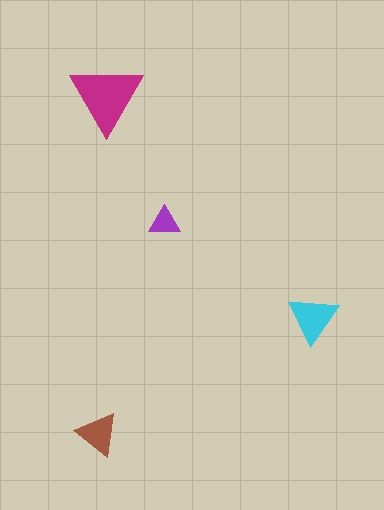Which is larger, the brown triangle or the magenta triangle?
The magenta one.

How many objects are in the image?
There are 4 objects in the image.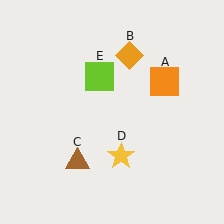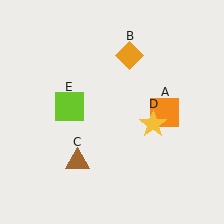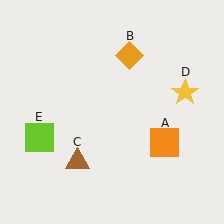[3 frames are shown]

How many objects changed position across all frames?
3 objects changed position: orange square (object A), yellow star (object D), lime square (object E).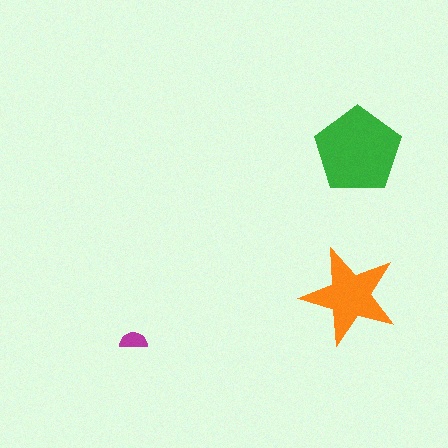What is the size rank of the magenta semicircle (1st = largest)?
3rd.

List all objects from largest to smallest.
The green pentagon, the orange star, the magenta semicircle.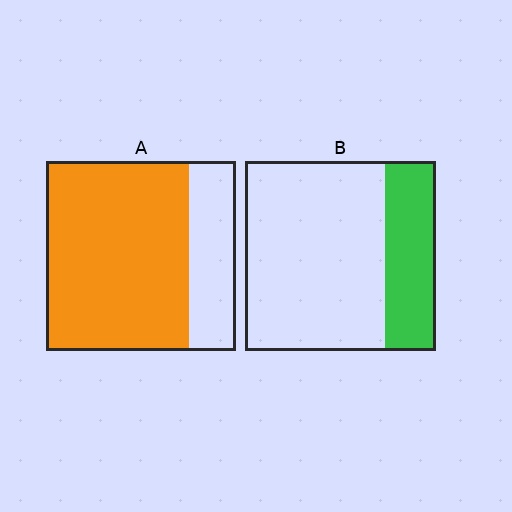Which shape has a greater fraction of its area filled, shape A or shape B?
Shape A.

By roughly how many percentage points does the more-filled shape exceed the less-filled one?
By roughly 50 percentage points (A over B).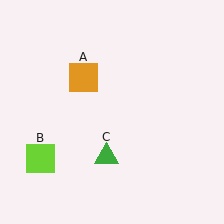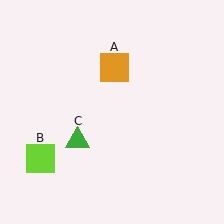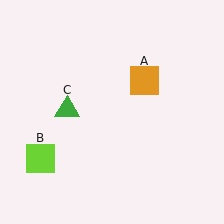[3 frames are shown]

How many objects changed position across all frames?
2 objects changed position: orange square (object A), green triangle (object C).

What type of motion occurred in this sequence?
The orange square (object A), green triangle (object C) rotated clockwise around the center of the scene.